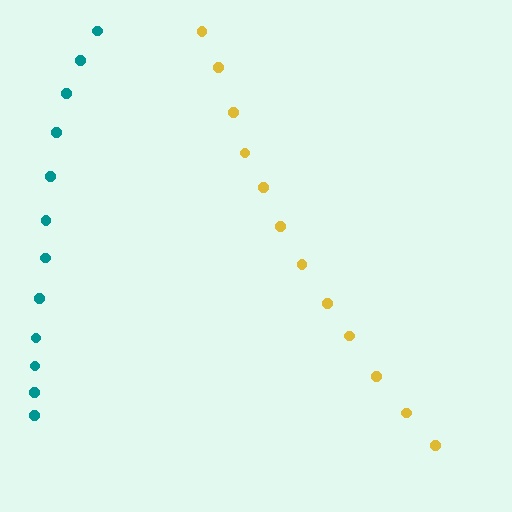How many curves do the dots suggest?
There are 2 distinct paths.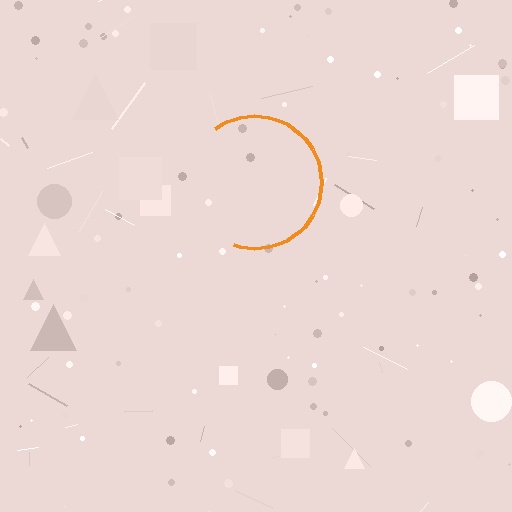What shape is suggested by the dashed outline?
The dashed outline suggests a circle.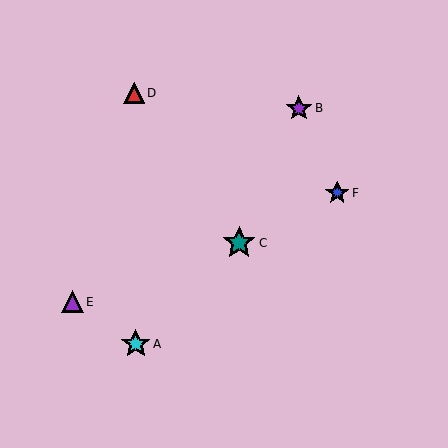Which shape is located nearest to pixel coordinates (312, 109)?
The purple star (labeled B) at (299, 108) is nearest to that location.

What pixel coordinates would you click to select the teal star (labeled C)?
Click at (239, 243) to select the teal star C.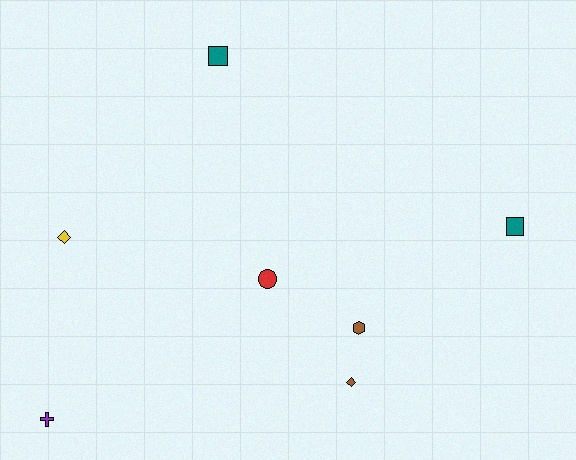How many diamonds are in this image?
There are 2 diamonds.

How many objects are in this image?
There are 7 objects.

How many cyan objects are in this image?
There are no cyan objects.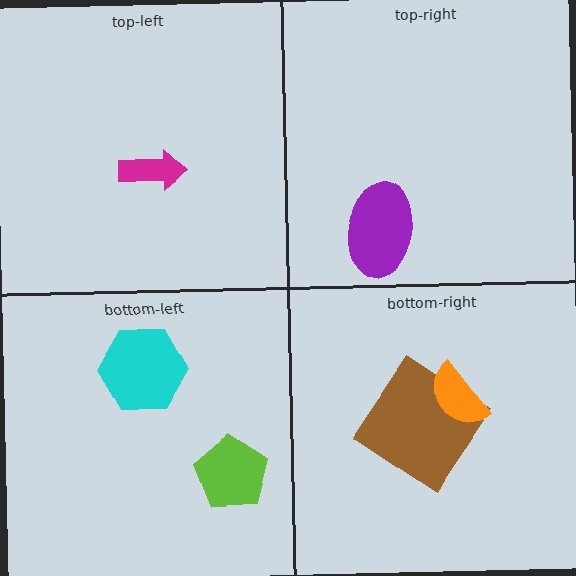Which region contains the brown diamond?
The bottom-right region.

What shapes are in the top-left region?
The magenta arrow.